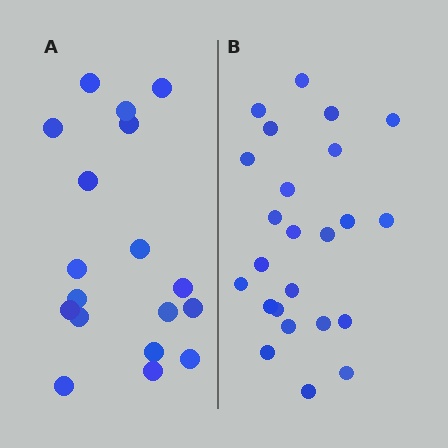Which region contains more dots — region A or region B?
Region B (the right region) has more dots.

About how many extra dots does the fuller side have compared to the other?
Region B has about 6 more dots than region A.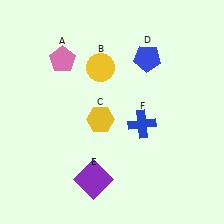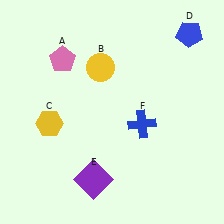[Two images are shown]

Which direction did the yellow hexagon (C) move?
The yellow hexagon (C) moved left.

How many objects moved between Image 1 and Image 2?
2 objects moved between the two images.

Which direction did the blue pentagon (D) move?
The blue pentagon (D) moved right.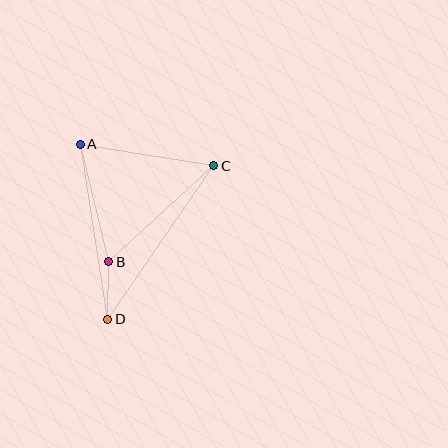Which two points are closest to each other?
Points B and D are closest to each other.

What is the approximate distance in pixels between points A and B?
The distance between A and B is approximately 121 pixels.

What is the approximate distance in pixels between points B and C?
The distance between B and C is approximately 142 pixels.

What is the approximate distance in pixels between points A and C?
The distance between A and C is approximately 135 pixels.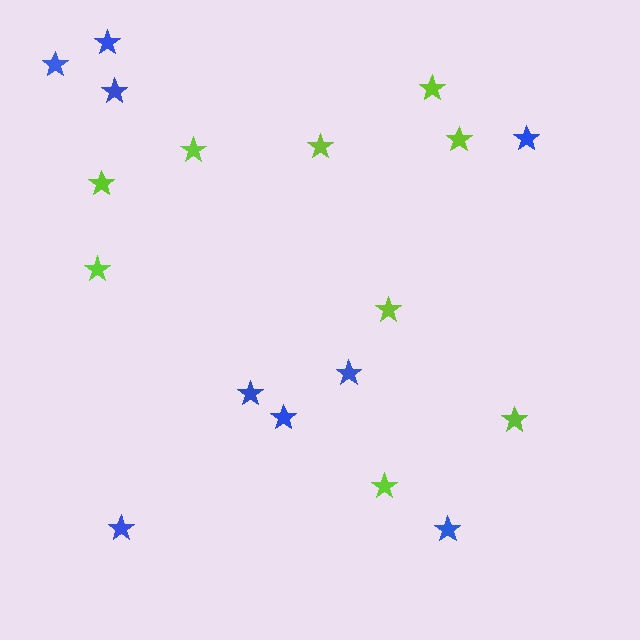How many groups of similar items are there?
There are 2 groups: one group of blue stars (9) and one group of lime stars (9).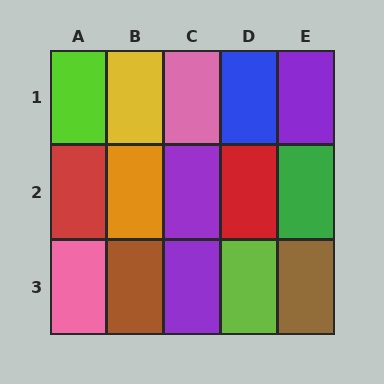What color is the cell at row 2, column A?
Red.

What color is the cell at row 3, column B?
Brown.